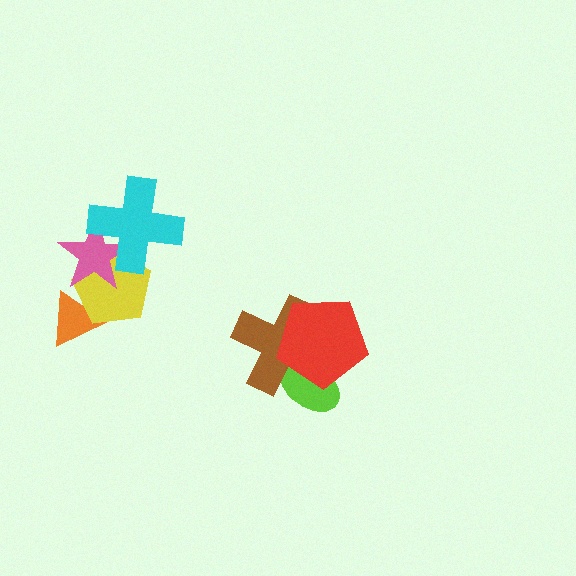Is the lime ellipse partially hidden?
Yes, it is partially covered by another shape.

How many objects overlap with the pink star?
2 objects overlap with the pink star.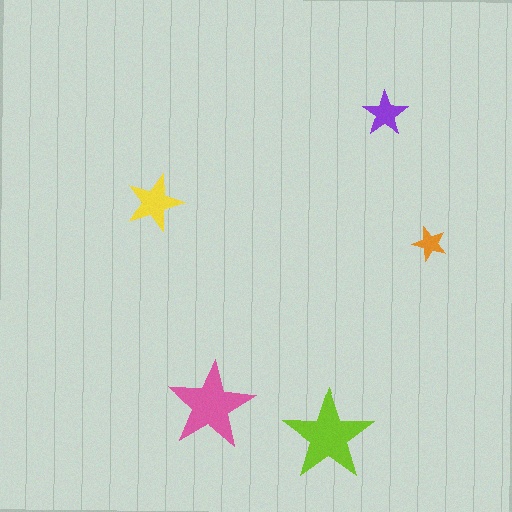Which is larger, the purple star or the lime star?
The lime one.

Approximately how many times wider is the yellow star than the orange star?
About 1.5 times wider.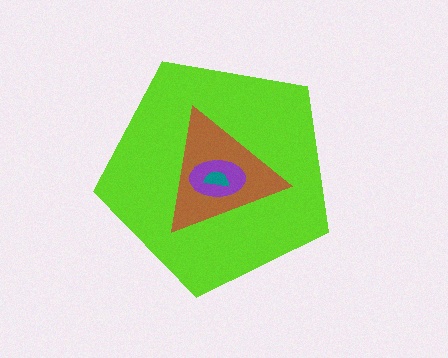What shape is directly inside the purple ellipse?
The teal semicircle.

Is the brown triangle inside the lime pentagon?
Yes.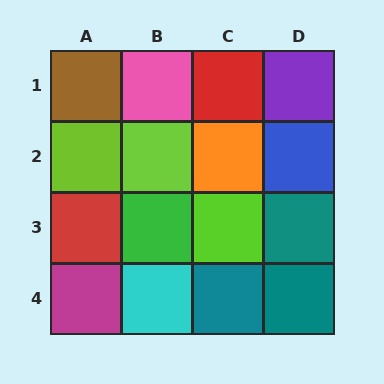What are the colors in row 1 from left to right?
Brown, pink, red, purple.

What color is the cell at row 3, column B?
Green.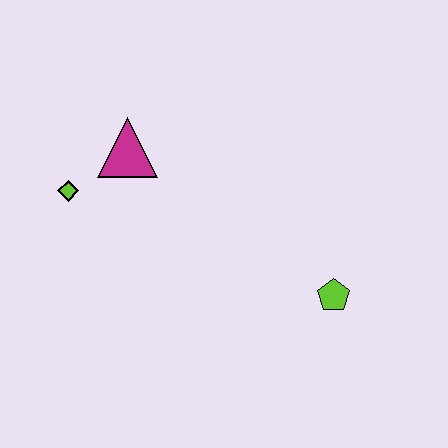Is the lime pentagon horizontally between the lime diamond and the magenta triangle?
No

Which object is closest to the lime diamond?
The magenta triangle is closest to the lime diamond.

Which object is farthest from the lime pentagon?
The lime diamond is farthest from the lime pentagon.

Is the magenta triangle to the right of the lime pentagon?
No